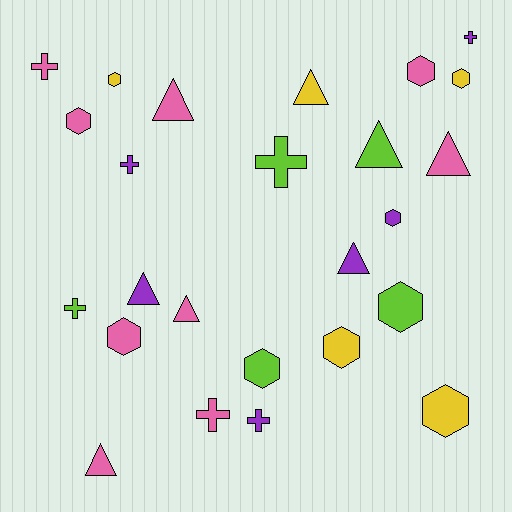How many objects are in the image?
There are 25 objects.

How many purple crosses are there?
There are 3 purple crosses.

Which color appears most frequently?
Pink, with 9 objects.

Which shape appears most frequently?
Hexagon, with 10 objects.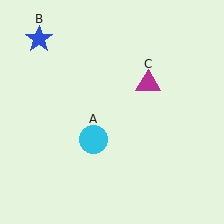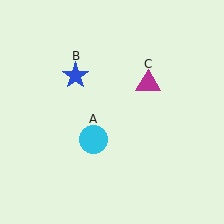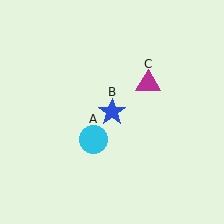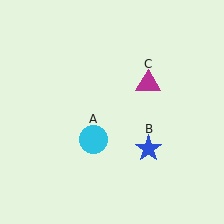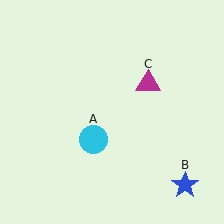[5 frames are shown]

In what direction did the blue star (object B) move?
The blue star (object B) moved down and to the right.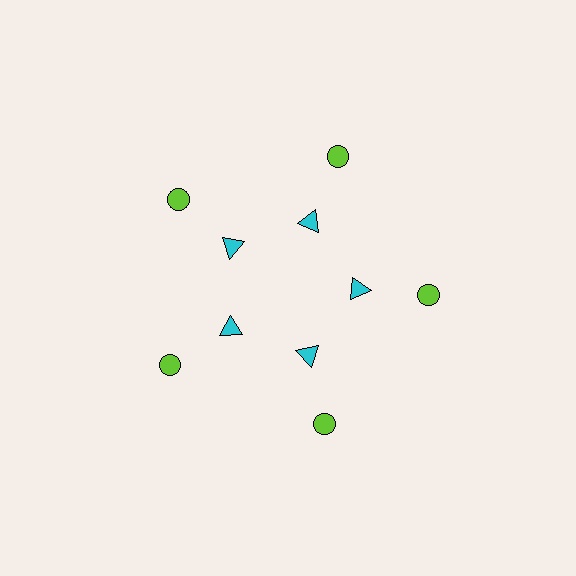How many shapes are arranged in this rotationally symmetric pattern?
There are 10 shapes, arranged in 5 groups of 2.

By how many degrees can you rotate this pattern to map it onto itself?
The pattern maps onto itself every 72 degrees of rotation.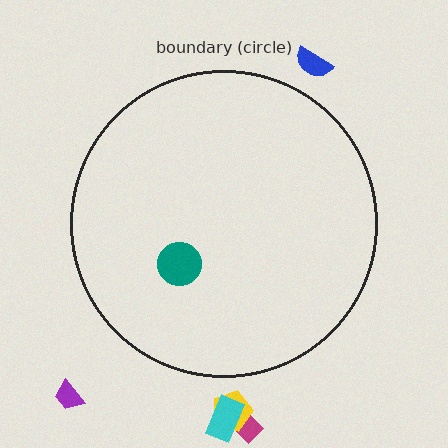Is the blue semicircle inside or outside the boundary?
Outside.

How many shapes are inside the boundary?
1 inside, 5 outside.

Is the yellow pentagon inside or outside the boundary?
Outside.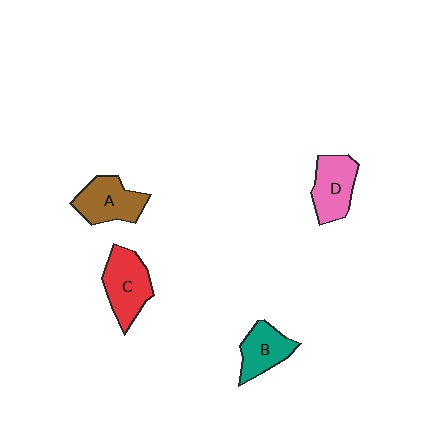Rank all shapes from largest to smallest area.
From largest to smallest: C (red), A (brown), D (pink), B (teal).